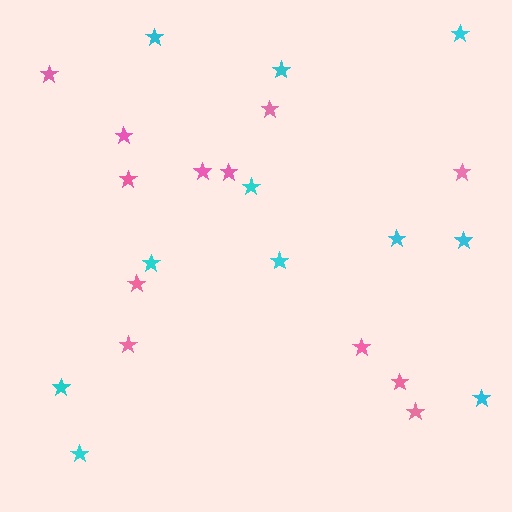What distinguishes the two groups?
There are 2 groups: one group of pink stars (12) and one group of cyan stars (11).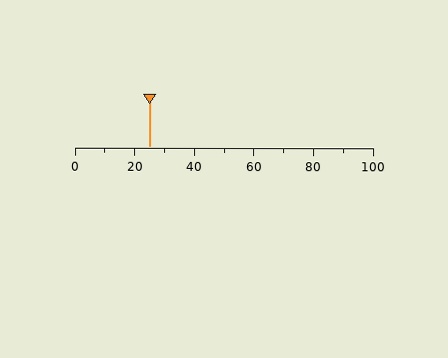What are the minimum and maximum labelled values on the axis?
The axis runs from 0 to 100.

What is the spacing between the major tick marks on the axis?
The major ticks are spaced 20 apart.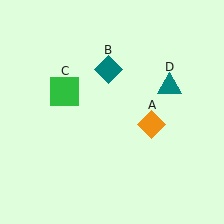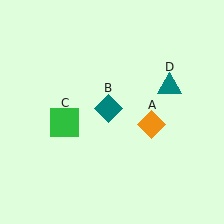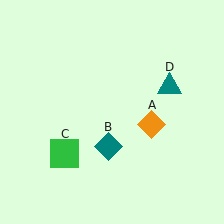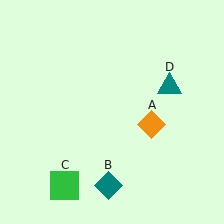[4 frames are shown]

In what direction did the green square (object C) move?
The green square (object C) moved down.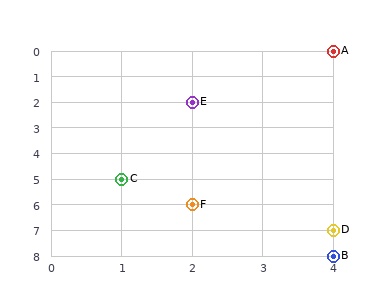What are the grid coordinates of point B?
Point B is at grid coordinates (4, 8).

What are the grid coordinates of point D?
Point D is at grid coordinates (4, 7).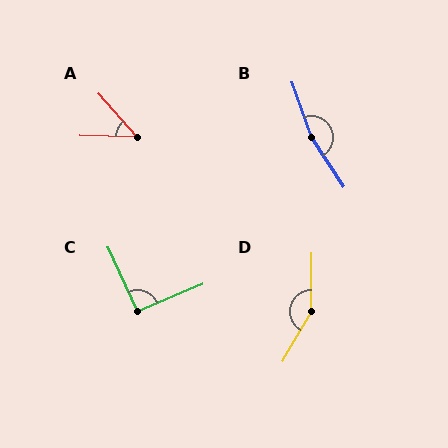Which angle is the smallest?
A, at approximately 47 degrees.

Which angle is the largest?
B, at approximately 167 degrees.